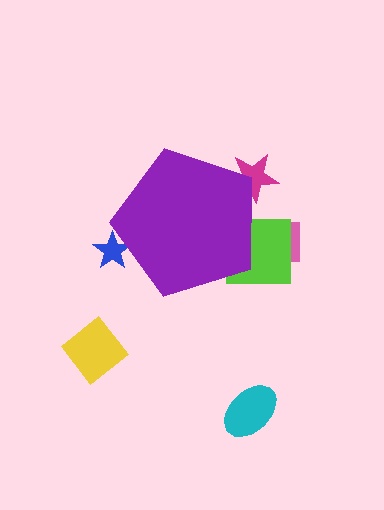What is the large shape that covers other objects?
A purple pentagon.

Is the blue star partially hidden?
Yes, the blue star is partially hidden behind the purple pentagon.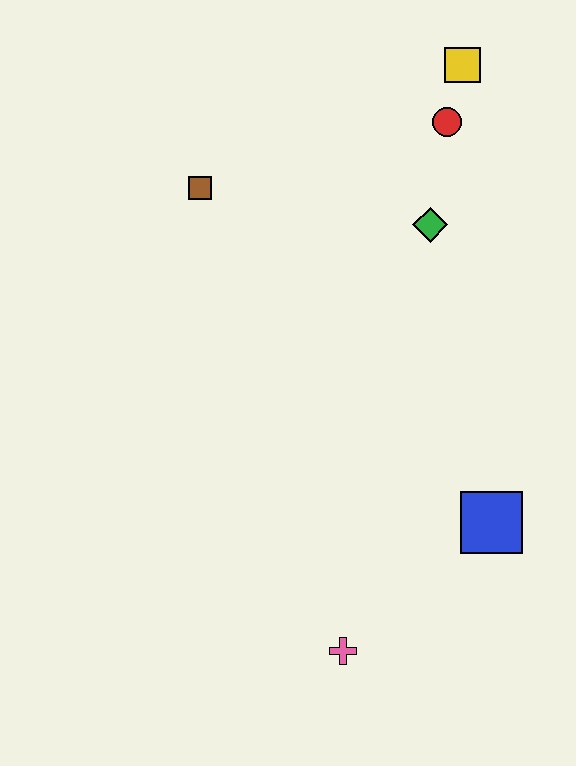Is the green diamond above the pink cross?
Yes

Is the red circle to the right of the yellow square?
No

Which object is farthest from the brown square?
The pink cross is farthest from the brown square.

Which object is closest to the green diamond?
The red circle is closest to the green diamond.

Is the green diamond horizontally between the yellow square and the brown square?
Yes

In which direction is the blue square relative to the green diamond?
The blue square is below the green diamond.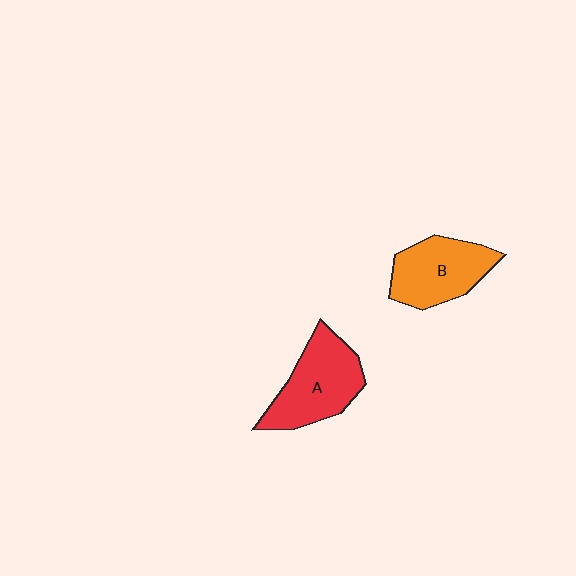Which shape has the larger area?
Shape A (red).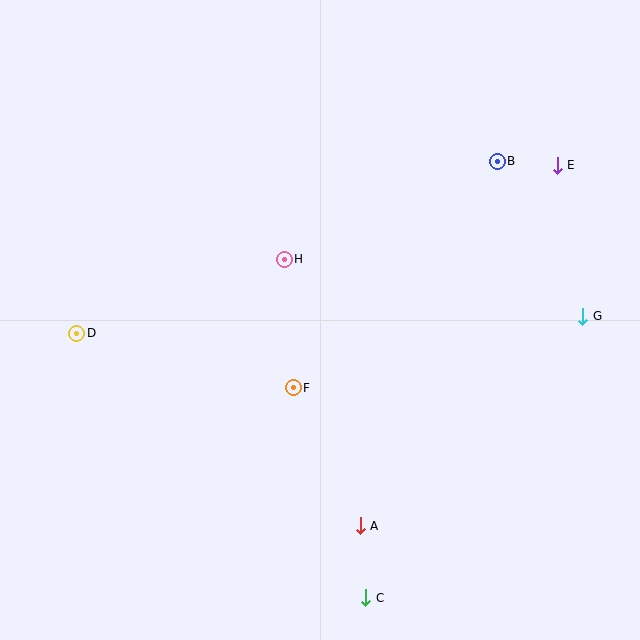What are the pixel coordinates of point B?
Point B is at (497, 161).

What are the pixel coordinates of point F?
Point F is at (293, 388).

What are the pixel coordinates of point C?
Point C is at (366, 598).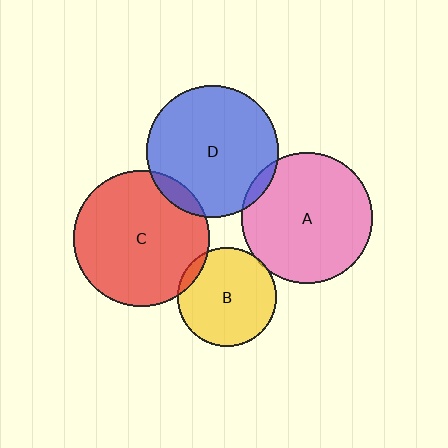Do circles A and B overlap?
Yes.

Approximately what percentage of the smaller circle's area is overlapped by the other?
Approximately 5%.